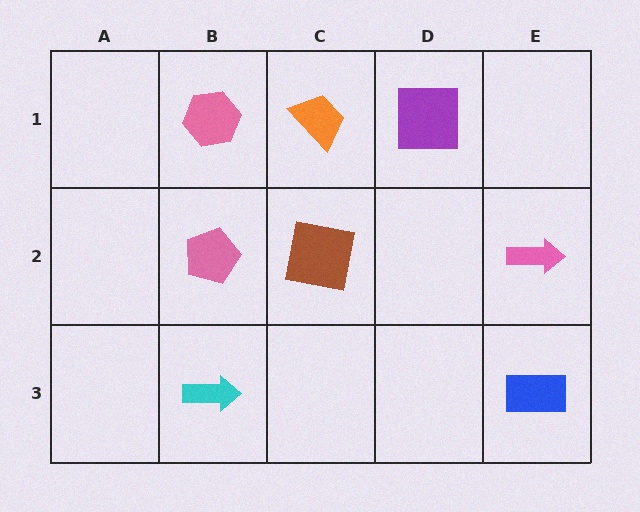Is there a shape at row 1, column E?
No, that cell is empty.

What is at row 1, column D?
A purple square.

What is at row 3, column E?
A blue rectangle.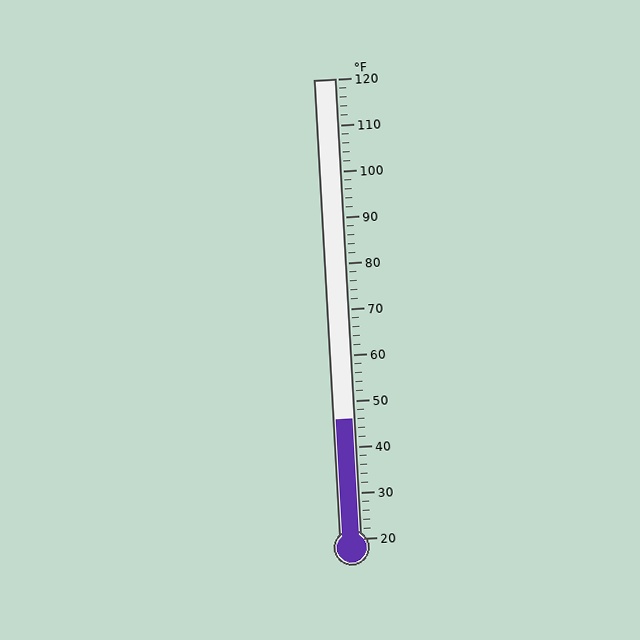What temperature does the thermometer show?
The thermometer shows approximately 46°F.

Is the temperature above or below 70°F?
The temperature is below 70°F.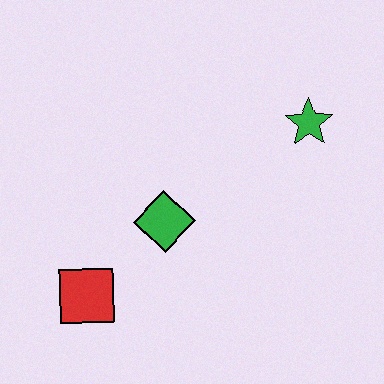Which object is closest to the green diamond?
The red square is closest to the green diamond.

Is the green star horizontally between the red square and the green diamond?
No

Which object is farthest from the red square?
The green star is farthest from the red square.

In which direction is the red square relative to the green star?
The red square is to the left of the green star.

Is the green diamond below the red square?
No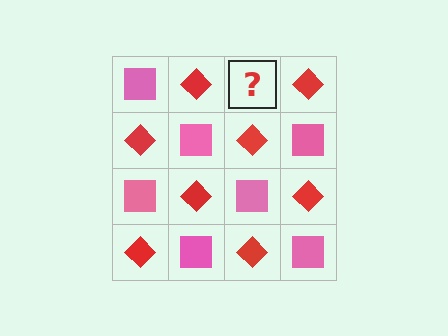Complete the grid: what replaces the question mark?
The question mark should be replaced with a pink square.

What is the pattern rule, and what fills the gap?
The rule is that it alternates pink square and red diamond in a checkerboard pattern. The gap should be filled with a pink square.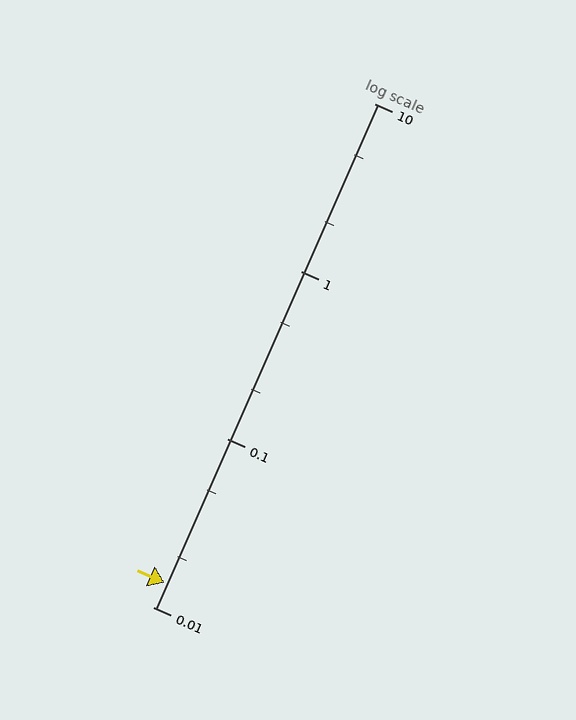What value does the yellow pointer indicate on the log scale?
The pointer indicates approximately 0.014.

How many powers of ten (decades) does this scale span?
The scale spans 3 decades, from 0.01 to 10.